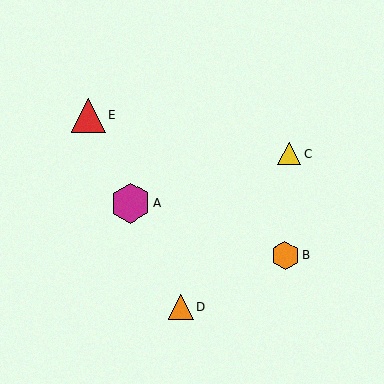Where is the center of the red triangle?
The center of the red triangle is at (89, 115).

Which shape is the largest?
The magenta hexagon (labeled A) is the largest.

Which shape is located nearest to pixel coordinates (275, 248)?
The orange hexagon (labeled B) at (285, 256) is nearest to that location.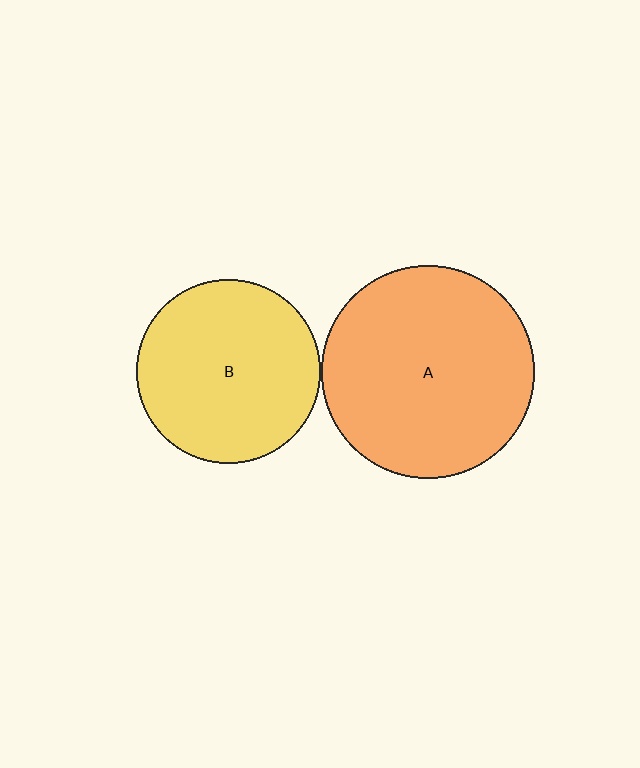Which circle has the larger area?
Circle A (orange).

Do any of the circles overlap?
No, none of the circles overlap.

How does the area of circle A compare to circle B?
Approximately 1.3 times.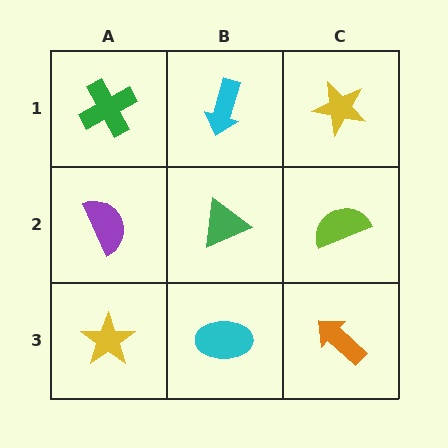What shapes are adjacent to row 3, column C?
A lime semicircle (row 2, column C), a cyan ellipse (row 3, column B).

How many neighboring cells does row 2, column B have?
4.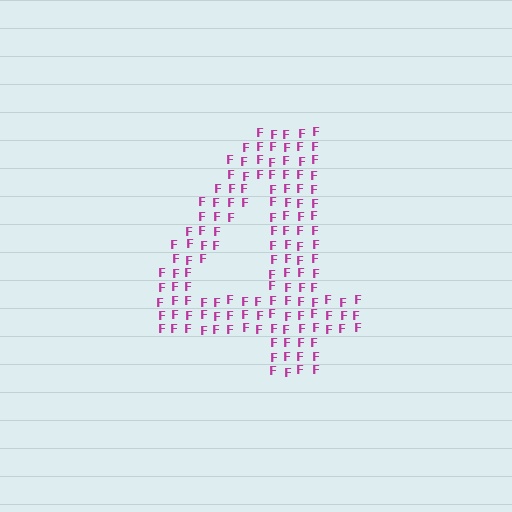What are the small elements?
The small elements are letter F's.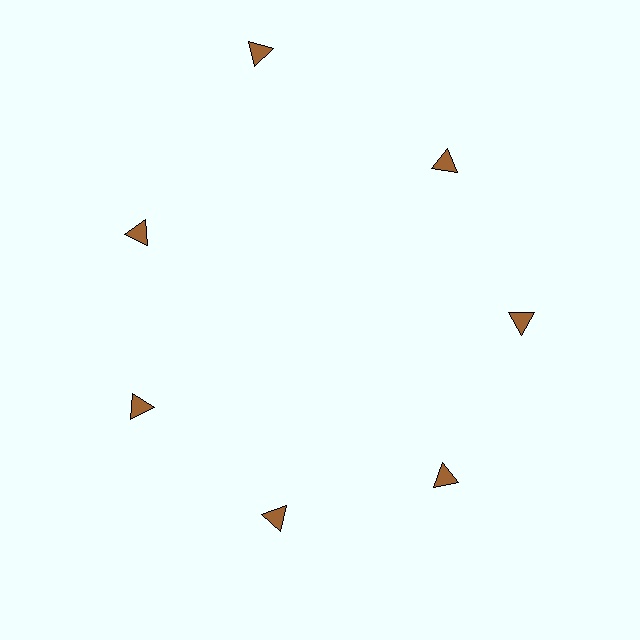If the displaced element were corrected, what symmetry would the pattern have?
It would have 7-fold rotational symmetry — the pattern would map onto itself every 51 degrees.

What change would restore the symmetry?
The symmetry would be restored by moving it inward, back onto the ring so that all 7 triangles sit at equal angles and equal distance from the center.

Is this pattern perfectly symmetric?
No. The 7 brown triangles are arranged in a ring, but one element near the 12 o'clock position is pushed outward from the center, breaking the 7-fold rotational symmetry.